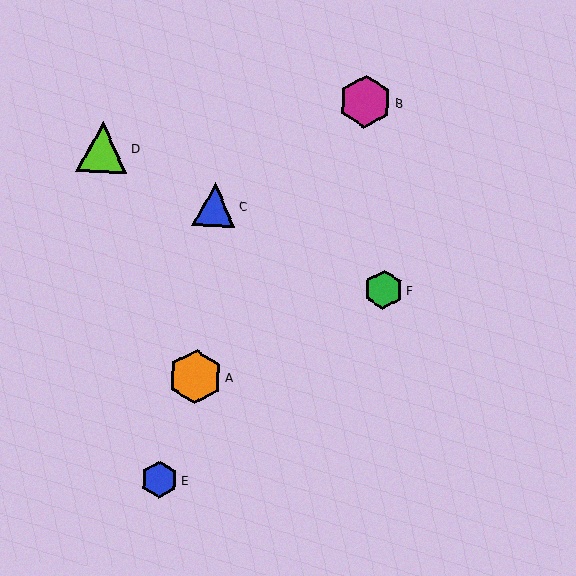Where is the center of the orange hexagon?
The center of the orange hexagon is at (195, 377).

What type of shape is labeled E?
Shape E is a blue hexagon.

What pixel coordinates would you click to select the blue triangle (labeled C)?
Click at (214, 205) to select the blue triangle C.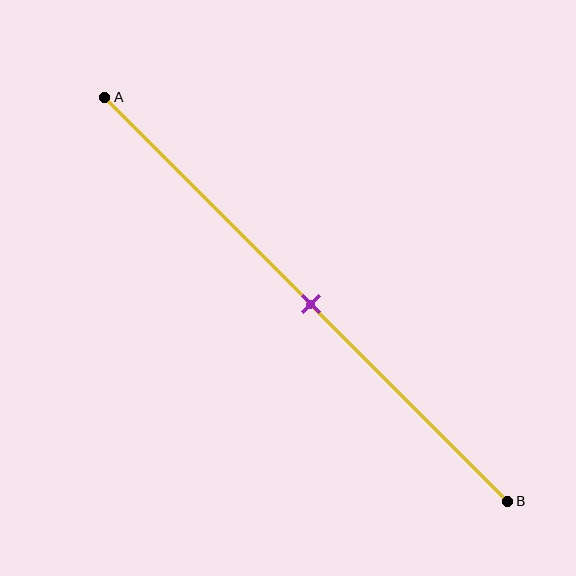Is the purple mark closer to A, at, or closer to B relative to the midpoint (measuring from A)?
The purple mark is approximately at the midpoint of segment AB.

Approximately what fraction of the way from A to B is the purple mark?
The purple mark is approximately 50% of the way from A to B.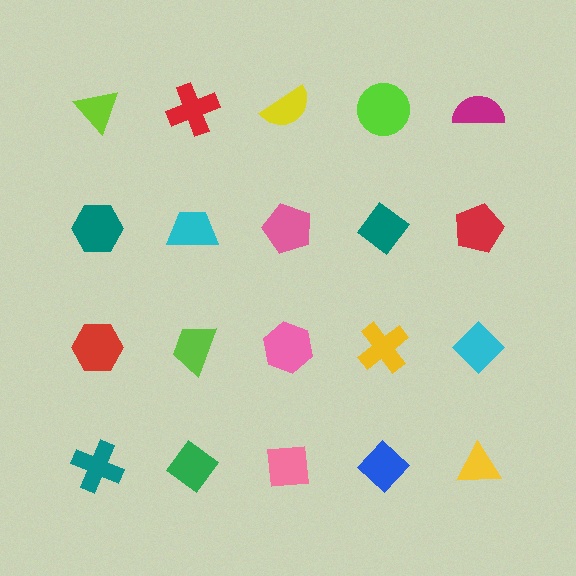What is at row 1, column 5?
A magenta semicircle.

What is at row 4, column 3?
A pink square.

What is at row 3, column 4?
A yellow cross.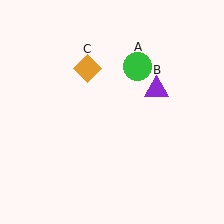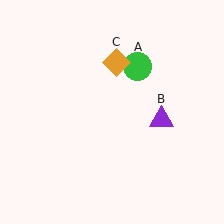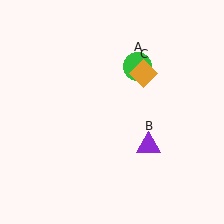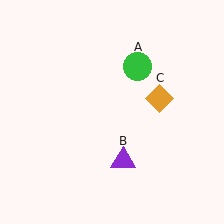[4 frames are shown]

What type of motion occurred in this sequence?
The purple triangle (object B), orange diamond (object C) rotated clockwise around the center of the scene.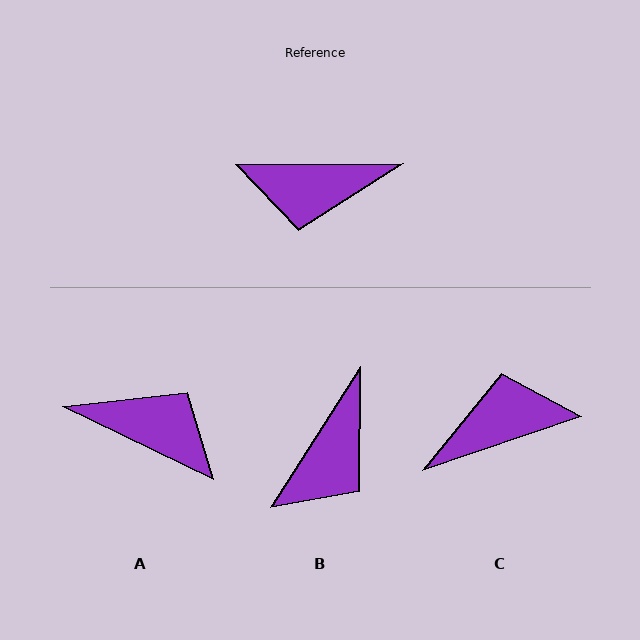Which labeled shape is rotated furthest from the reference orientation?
C, about 162 degrees away.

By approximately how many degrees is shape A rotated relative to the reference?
Approximately 154 degrees counter-clockwise.